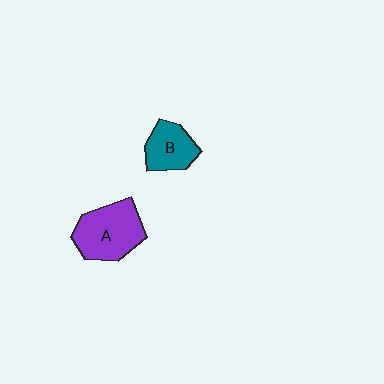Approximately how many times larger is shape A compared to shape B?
Approximately 1.6 times.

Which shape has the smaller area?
Shape B (teal).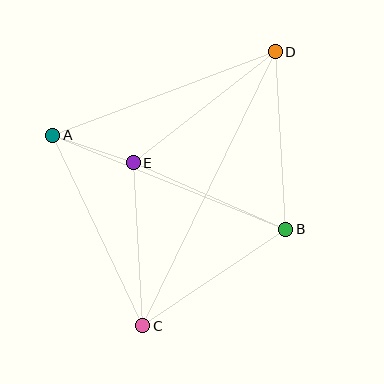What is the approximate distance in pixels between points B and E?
The distance between B and E is approximately 166 pixels.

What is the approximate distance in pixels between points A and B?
The distance between A and B is approximately 251 pixels.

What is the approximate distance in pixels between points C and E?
The distance between C and E is approximately 163 pixels.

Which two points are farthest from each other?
Points C and D are farthest from each other.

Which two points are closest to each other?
Points A and E are closest to each other.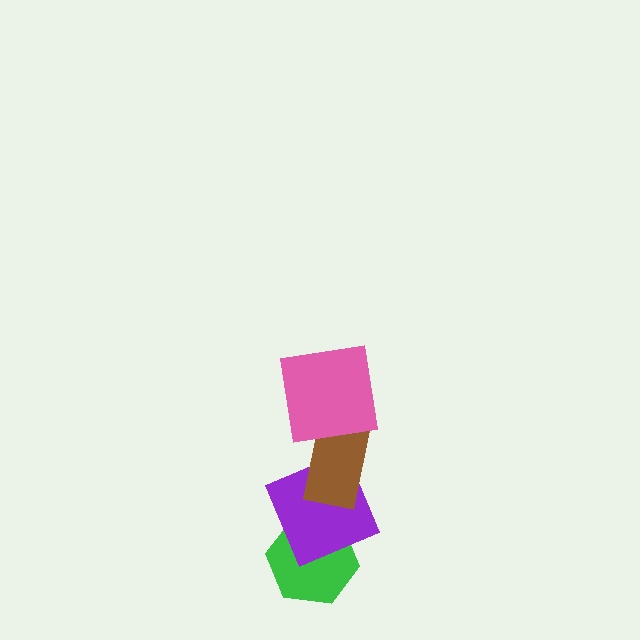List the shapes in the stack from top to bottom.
From top to bottom: the pink square, the brown rectangle, the purple square, the green hexagon.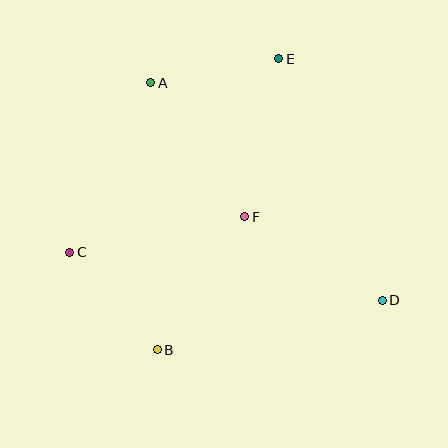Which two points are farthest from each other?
Points A and D are farthest from each other.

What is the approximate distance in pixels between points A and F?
The distance between A and F is approximately 164 pixels.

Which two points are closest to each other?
Points A and E are closest to each other.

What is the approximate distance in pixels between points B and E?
The distance between B and E is approximately 315 pixels.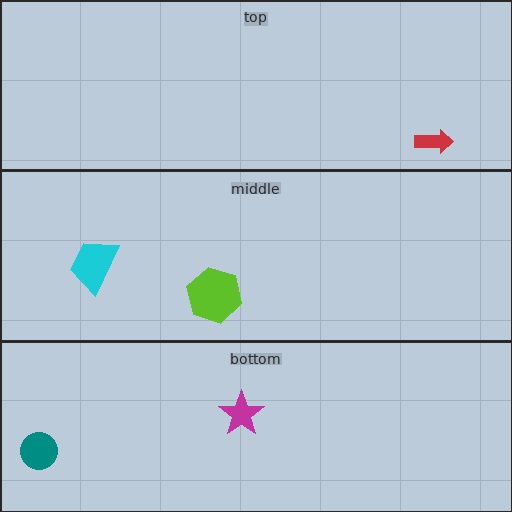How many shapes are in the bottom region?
2.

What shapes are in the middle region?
The cyan trapezoid, the lime hexagon.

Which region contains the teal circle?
The bottom region.